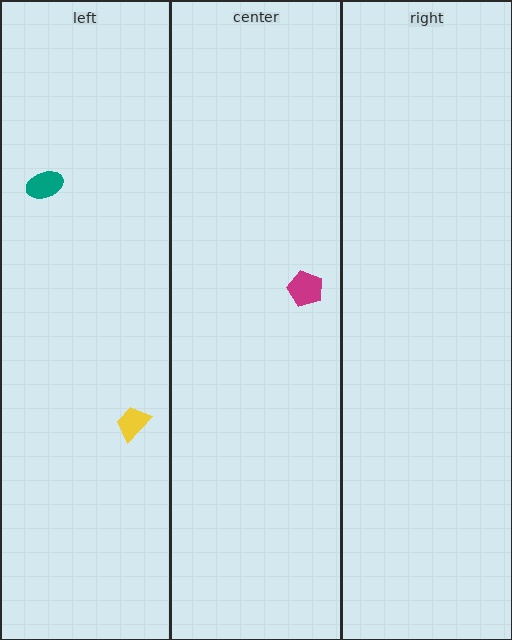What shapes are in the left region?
The yellow trapezoid, the teal ellipse.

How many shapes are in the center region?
1.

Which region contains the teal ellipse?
The left region.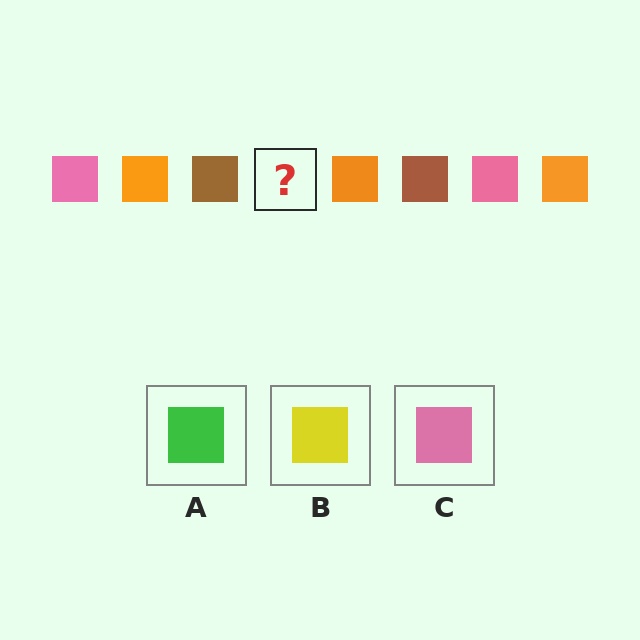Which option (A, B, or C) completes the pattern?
C.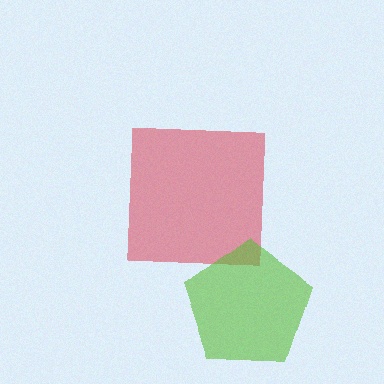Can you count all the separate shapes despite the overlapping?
Yes, there are 2 separate shapes.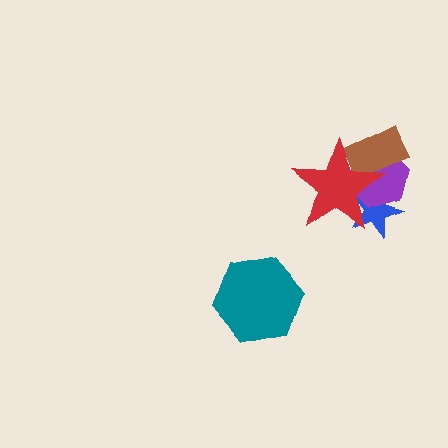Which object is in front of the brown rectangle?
The red star is in front of the brown rectangle.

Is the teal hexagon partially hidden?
No, no other shape covers it.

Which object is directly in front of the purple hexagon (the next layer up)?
The brown rectangle is directly in front of the purple hexagon.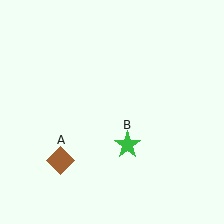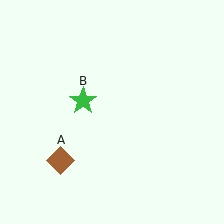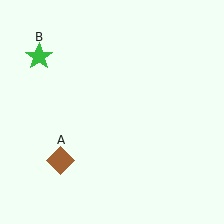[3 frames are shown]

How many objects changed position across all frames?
1 object changed position: green star (object B).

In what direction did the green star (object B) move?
The green star (object B) moved up and to the left.